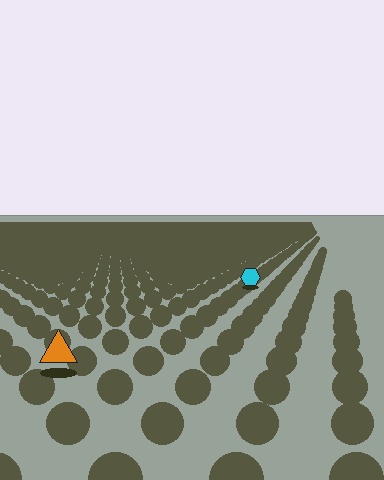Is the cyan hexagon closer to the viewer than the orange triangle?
No. The orange triangle is closer — you can tell from the texture gradient: the ground texture is coarser near it.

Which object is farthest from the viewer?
The cyan hexagon is farthest from the viewer. It appears smaller and the ground texture around it is denser.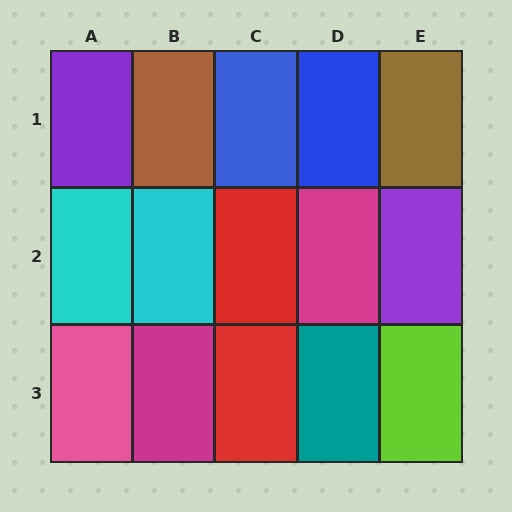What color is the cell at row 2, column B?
Cyan.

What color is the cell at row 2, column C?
Red.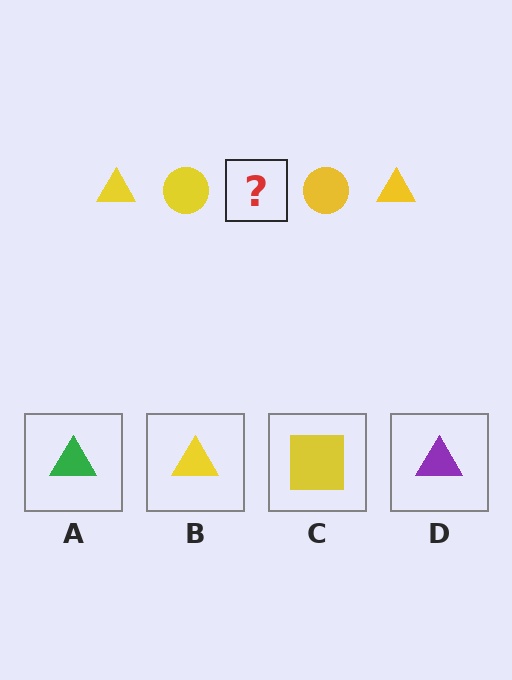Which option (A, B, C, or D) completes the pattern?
B.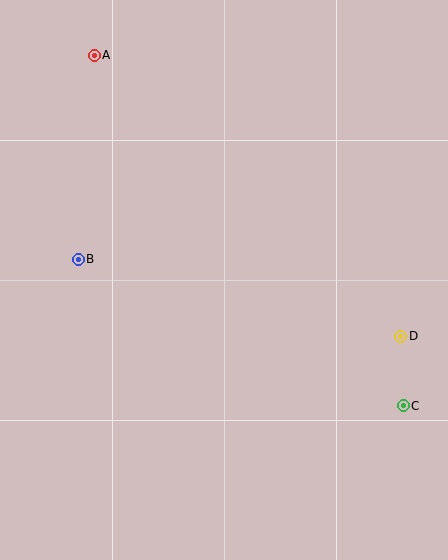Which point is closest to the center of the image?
Point B at (78, 259) is closest to the center.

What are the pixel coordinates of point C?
Point C is at (403, 406).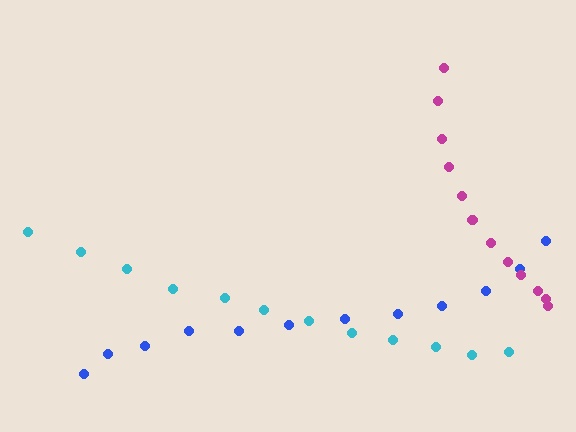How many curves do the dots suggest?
There are 3 distinct paths.